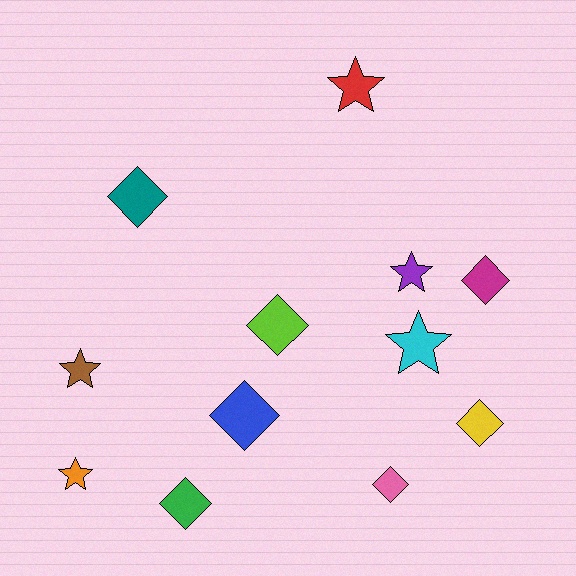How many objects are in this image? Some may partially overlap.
There are 12 objects.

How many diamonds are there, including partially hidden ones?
There are 7 diamonds.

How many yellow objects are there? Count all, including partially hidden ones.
There is 1 yellow object.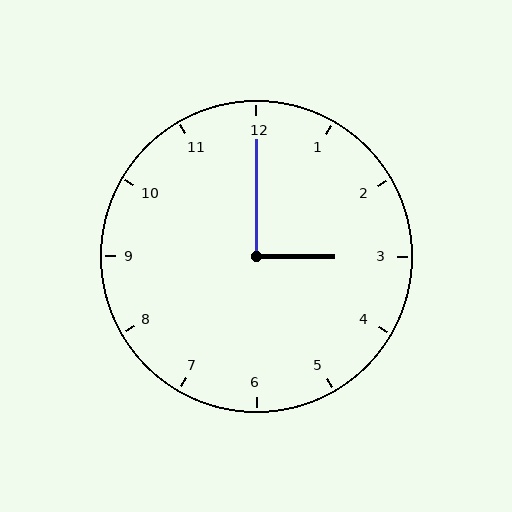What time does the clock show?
3:00.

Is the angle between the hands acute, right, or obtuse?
It is right.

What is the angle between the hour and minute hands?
Approximately 90 degrees.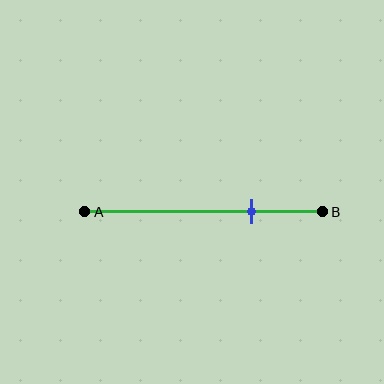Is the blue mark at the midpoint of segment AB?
No, the mark is at about 70% from A, not at the 50% midpoint.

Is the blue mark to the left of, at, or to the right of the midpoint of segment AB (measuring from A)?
The blue mark is to the right of the midpoint of segment AB.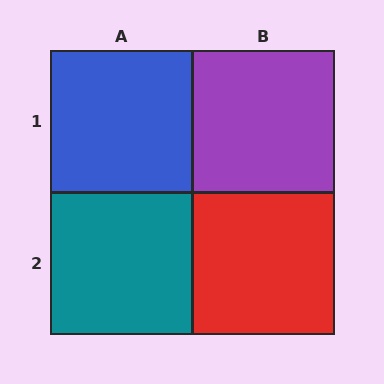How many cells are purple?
1 cell is purple.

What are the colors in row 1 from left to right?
Blue, purple.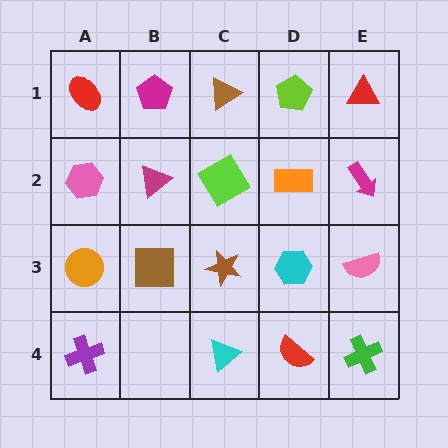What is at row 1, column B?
A magenta pentagon.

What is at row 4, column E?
A green cross.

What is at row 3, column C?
A brown star.